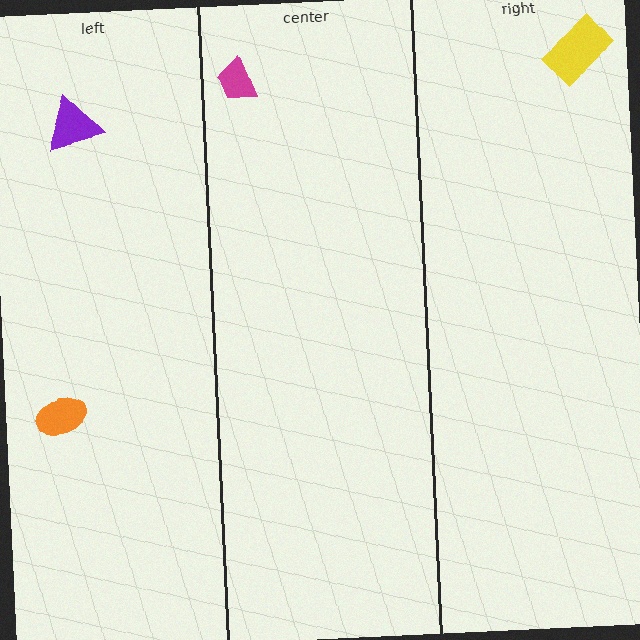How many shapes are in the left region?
2.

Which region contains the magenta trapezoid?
The center region.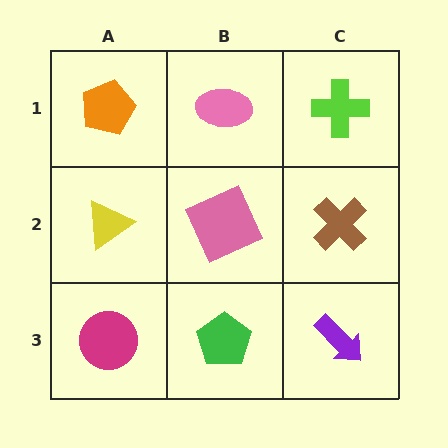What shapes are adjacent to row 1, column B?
A pink square (row 2, column B), an orange pentagon (row 1, column A), a lime cross (row 1, column C).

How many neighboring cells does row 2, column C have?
3.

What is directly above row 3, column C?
A brown cross.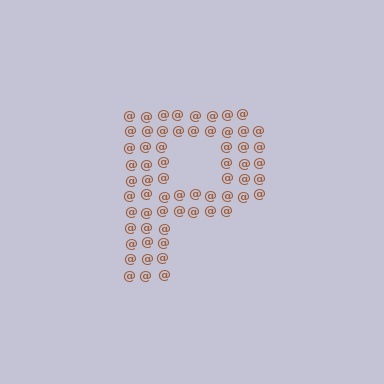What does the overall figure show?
The overall figure shows the letter P.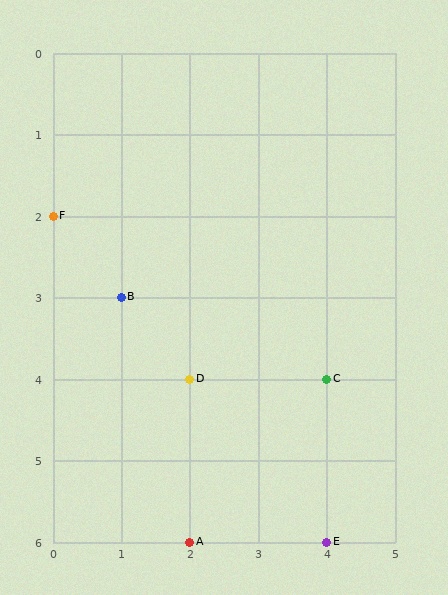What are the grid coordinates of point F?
Point F is at grid coordinates (0, 2).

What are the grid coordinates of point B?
Point B is at grid coordinates (1, 3).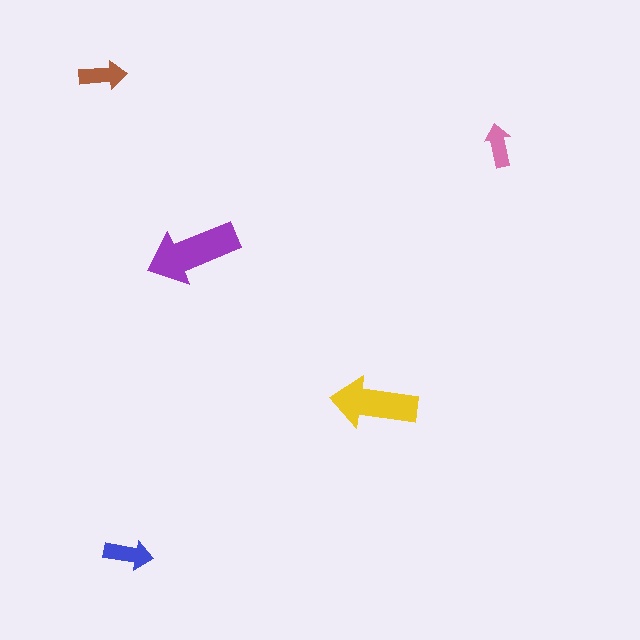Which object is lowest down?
The blue arrow is bottommost.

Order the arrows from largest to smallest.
the purple one, the yellow one, the blue one, the brown one, the pink one.